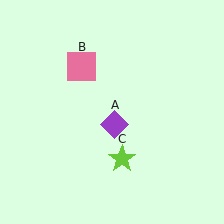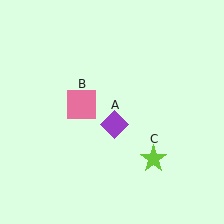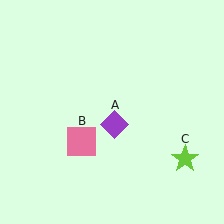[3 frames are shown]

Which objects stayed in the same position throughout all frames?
Purple diamond (object A) remained stationary.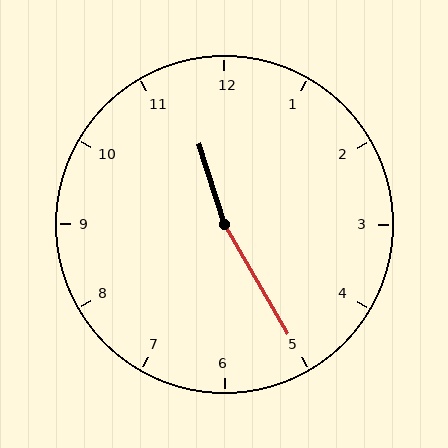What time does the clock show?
11:25.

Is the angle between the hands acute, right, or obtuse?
It is obtuse.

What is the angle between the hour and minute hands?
Approximately 168 degrees.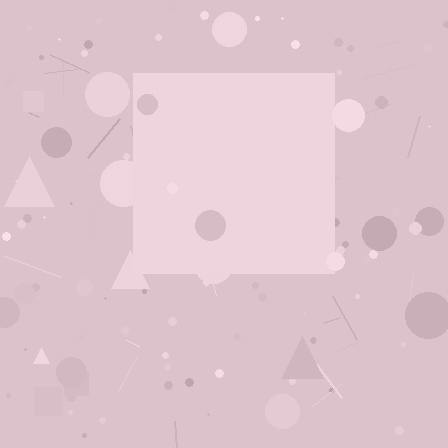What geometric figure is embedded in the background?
A square is embedded in the background.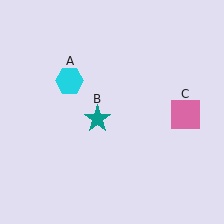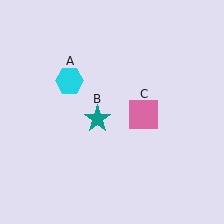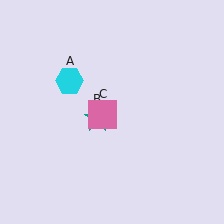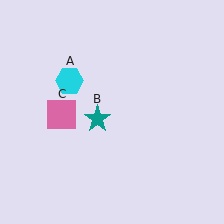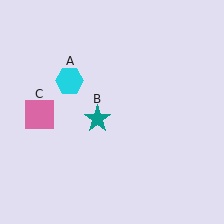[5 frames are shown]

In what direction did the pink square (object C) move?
The pink square (object C) moved left.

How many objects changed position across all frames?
1 object changed position: pink square (object C).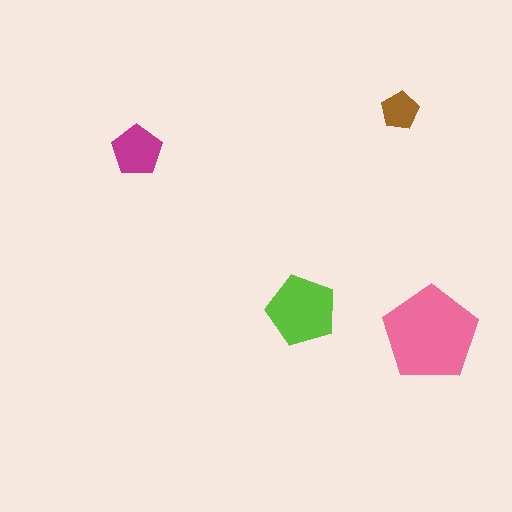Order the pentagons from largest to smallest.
the pink one, the lime one, the magenta one, the brown one.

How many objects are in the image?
There are 4 objects in the image.